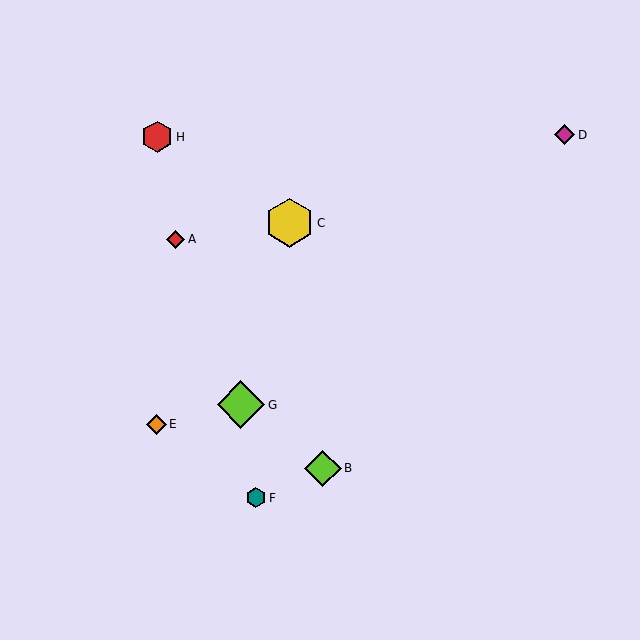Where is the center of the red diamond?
The center of the red diamond is at (176, 239).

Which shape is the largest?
The yellow hexagon (labeled C) is the largest.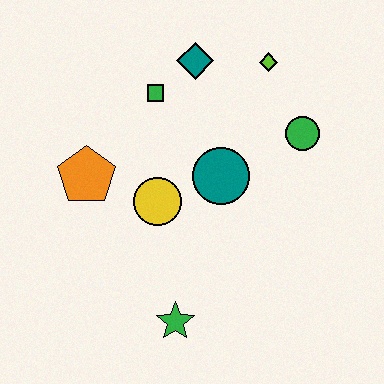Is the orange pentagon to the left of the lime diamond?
Yes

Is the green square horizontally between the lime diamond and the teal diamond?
No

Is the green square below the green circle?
No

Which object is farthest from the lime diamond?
The green star is farthest from the lime diamond.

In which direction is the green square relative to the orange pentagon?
The green square is above the orange pentagon.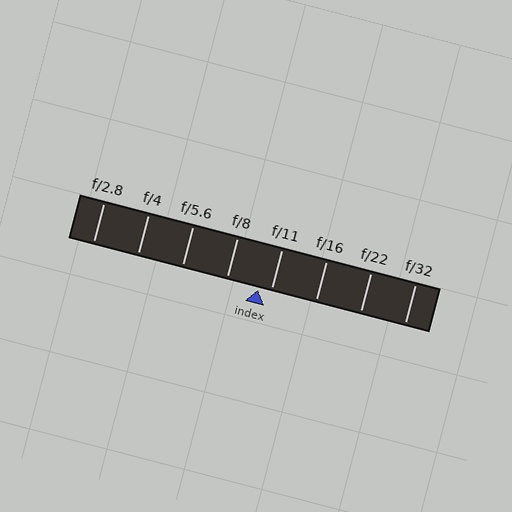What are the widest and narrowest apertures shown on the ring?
The widest aperture shown is f/2.8 and the narrowest is f/32.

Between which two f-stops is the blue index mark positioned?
The index mark is between f/8 and f/11.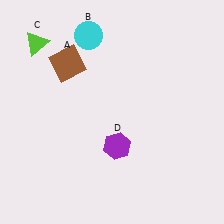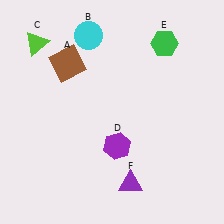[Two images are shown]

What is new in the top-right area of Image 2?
A green hexagon (E) was added in the top-right area of Image 2.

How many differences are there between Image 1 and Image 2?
There are 2 differences between the two images.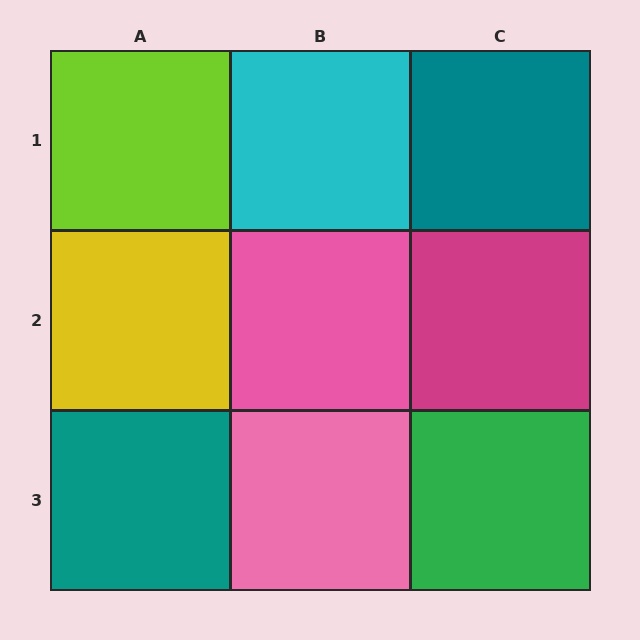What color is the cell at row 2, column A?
Yellow.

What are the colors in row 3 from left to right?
Teal, pink, green.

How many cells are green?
1 cell is green.